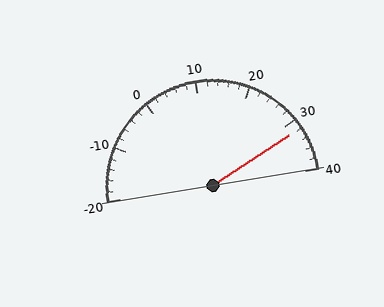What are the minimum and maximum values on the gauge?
The gauge ranges from -20 to 40.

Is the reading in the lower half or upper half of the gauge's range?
The reading is in the upper half of the range (-20 to 40).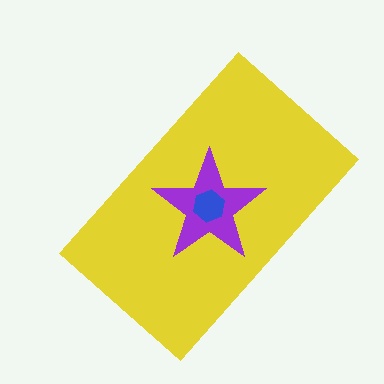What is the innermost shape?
The blue hexagon.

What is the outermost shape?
The yellow rectangle.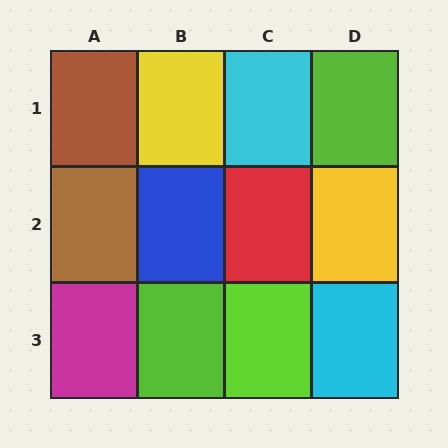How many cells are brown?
2 cells are brown.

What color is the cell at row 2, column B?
Blue.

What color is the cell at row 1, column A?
Brown.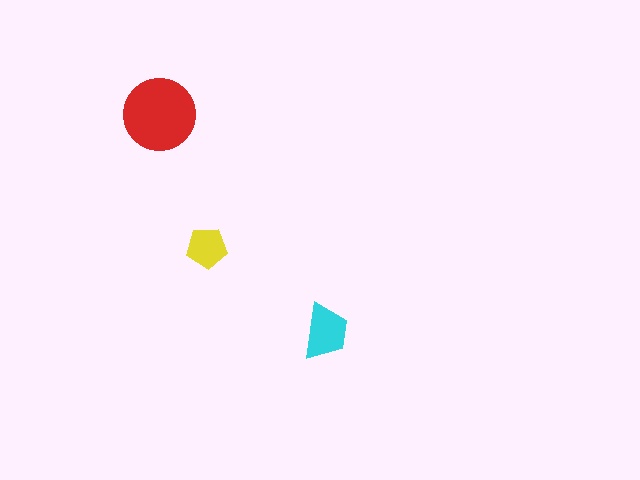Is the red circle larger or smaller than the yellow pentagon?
Larger.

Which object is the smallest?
The yellow pentagon.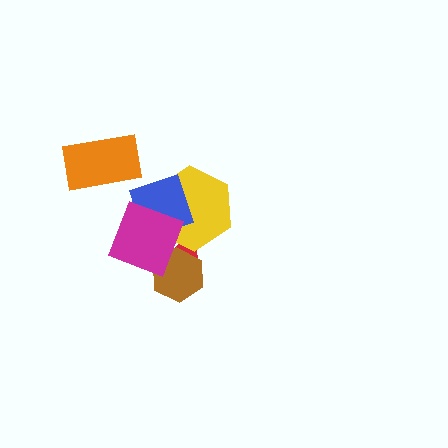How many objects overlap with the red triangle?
4 objects overlap with the red triangle.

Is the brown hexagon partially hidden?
Yes, it is partially covered by another shape.